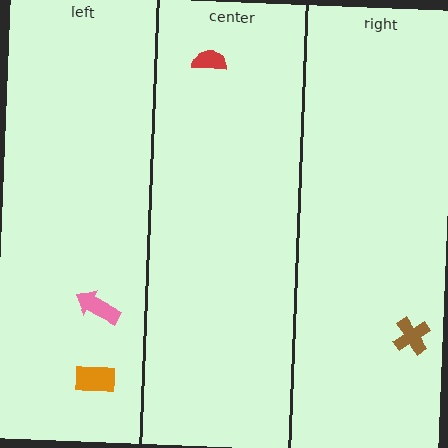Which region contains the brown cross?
The right region.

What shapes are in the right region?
The brown cross.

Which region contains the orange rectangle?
The left region.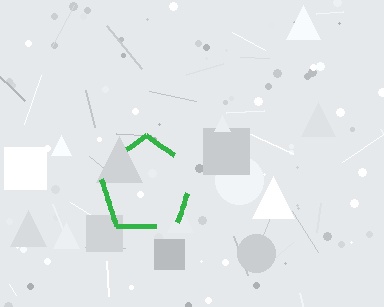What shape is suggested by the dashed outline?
The dashed outline suggests a pentagon.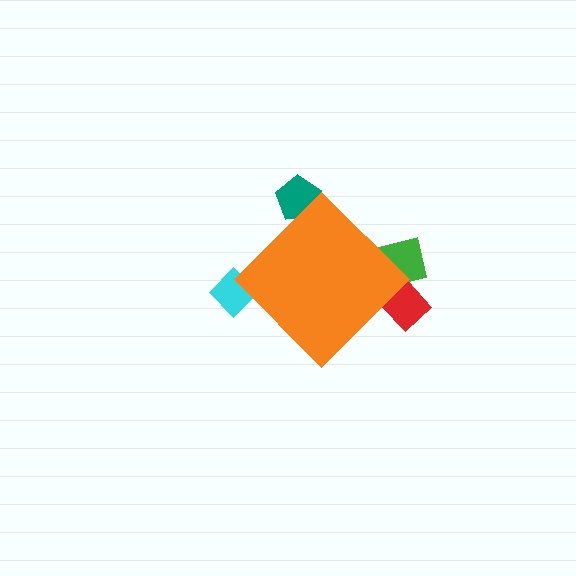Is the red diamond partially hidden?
Yes, the red diamond is partially hidden behind the orange diamond.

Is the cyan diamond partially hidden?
Yes, the cyan diamond is partially hidden behind the orange diamond.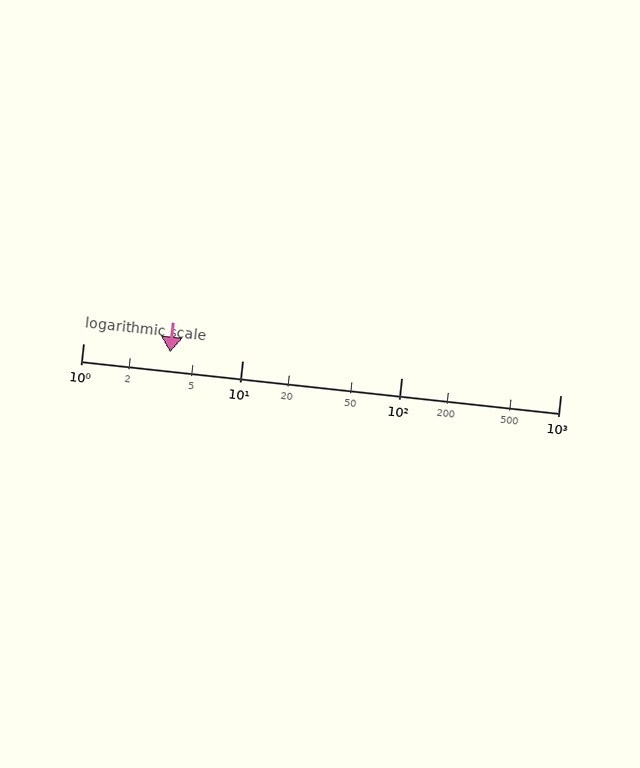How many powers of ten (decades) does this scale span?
The scale spans 3 decades, from 1 to 1000.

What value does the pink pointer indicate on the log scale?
The pointer indicates approximately 3.5.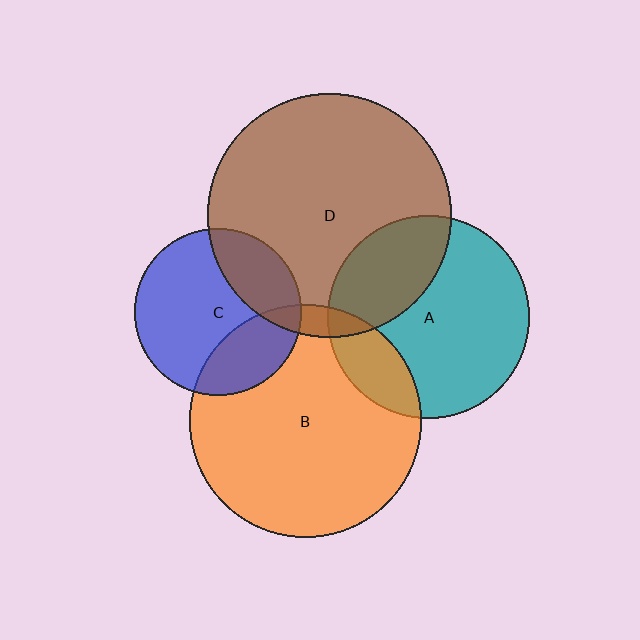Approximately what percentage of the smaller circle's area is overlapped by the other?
Approximately 25%.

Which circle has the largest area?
Circle D (brown).